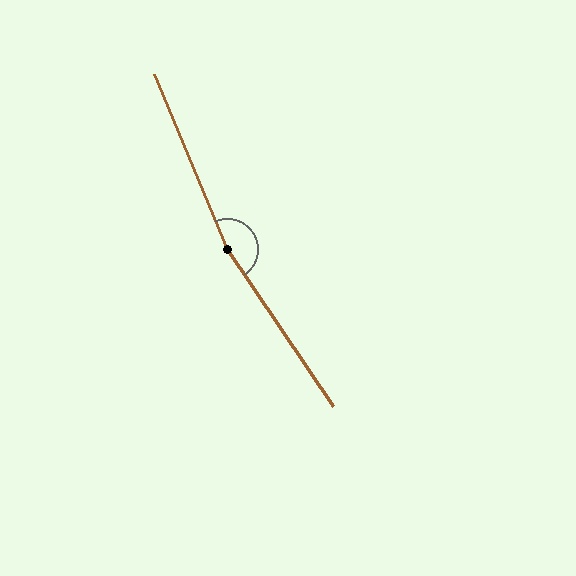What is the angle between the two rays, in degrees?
Approximately 168 degrees.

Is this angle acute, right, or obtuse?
It is obtuse.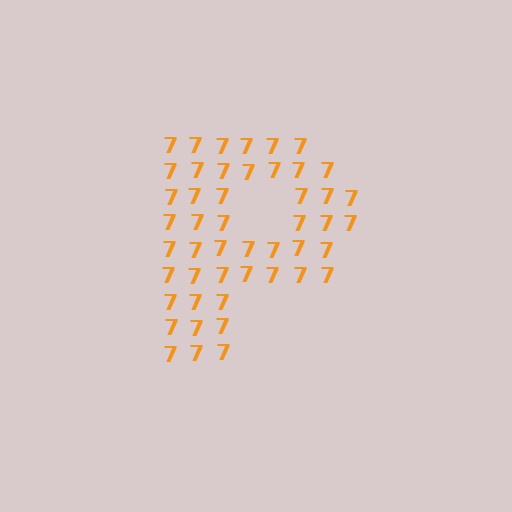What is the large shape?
The large shape is the letter P.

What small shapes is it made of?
It is made of small digit 7's.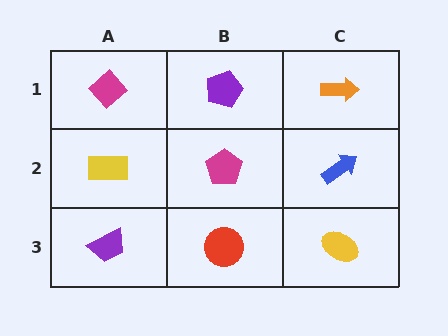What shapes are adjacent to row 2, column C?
An orange arrow (row 1, column C), a yellow ellipse (row 3, column C), a magenta pentagon (row 2, column B).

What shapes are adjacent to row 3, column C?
A blue arrow (row 2, column C), a red circle (row 3, column B).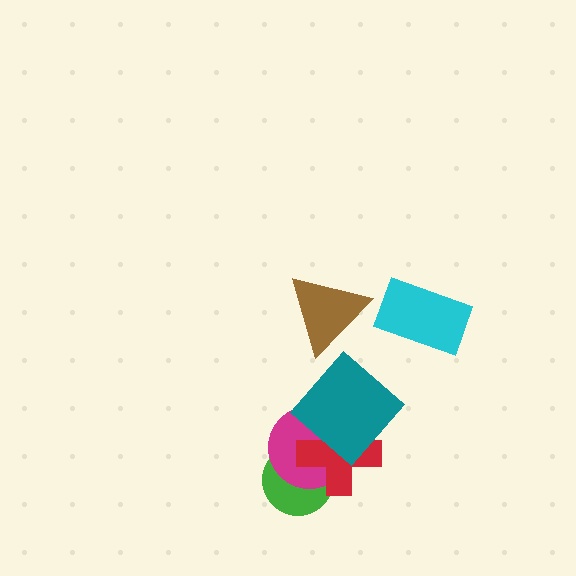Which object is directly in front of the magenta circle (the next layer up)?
The red cross is directly in front of the magenta circle.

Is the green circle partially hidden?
Yes, it is partially covered by another shape.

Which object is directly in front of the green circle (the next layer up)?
The magenta circle is directly in front of the green circle.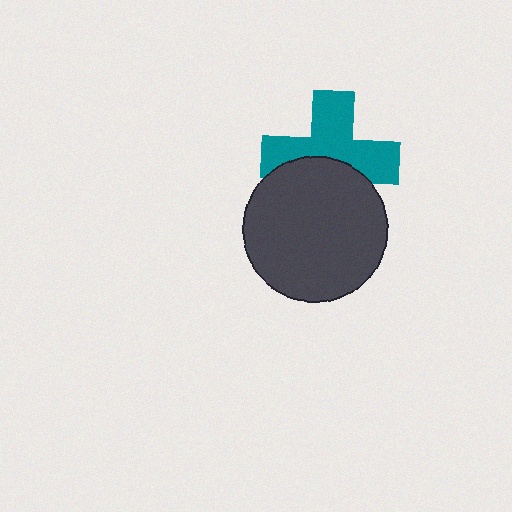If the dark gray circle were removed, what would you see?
You would see the complete teal cross.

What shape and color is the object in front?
The object in front is a dark gray circle.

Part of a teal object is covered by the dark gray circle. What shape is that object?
It is a cross.